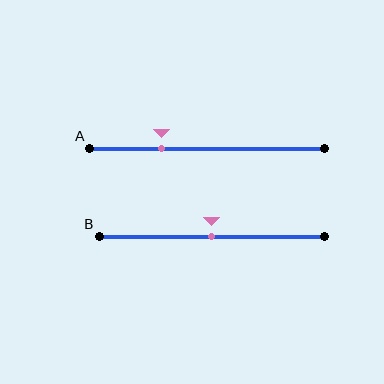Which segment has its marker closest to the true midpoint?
Segment B has its marker closest to the true midpoint.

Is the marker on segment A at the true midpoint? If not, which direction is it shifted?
No, the marker on segment A is shifted to the left by about 19% of the segment length.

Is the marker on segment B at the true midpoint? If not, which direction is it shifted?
Yes, the marker on segment B is at the true midpoint.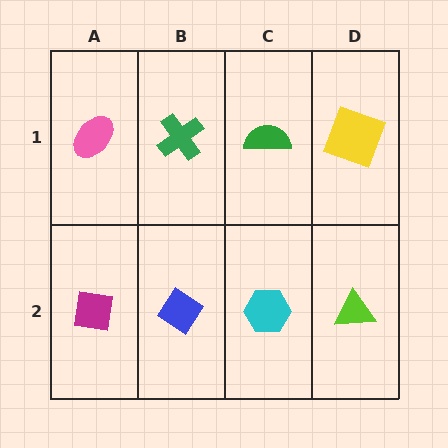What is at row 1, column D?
A yellow square.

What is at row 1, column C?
A green semicircle.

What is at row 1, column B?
A green cross.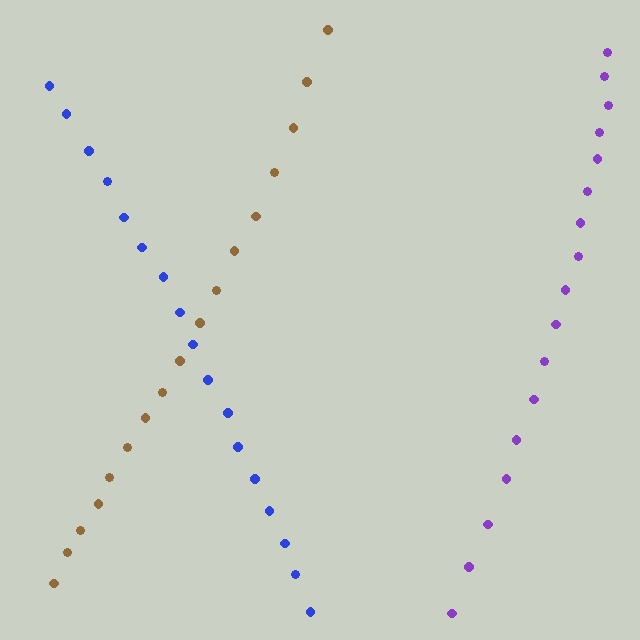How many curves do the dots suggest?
There are 3 distinct paths.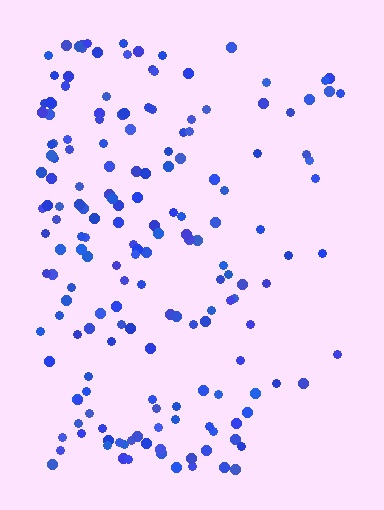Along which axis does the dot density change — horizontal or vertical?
Horizontal.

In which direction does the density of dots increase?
From right to left, with the left side densest.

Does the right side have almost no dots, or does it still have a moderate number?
Still a moderate number, just noticeably fewer than the left.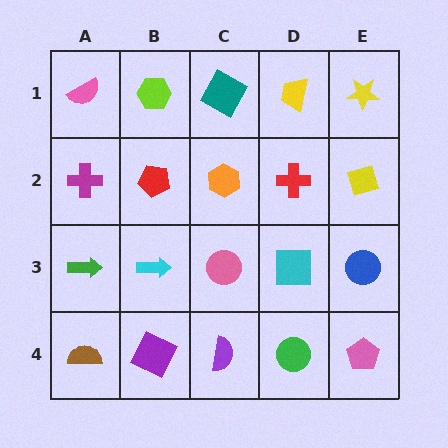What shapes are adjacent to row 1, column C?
An orange hexagon (row 2, column C), a lime hexagon (row 1, column B), a yellow trapezoid (row 1, column D).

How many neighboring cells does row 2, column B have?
4.